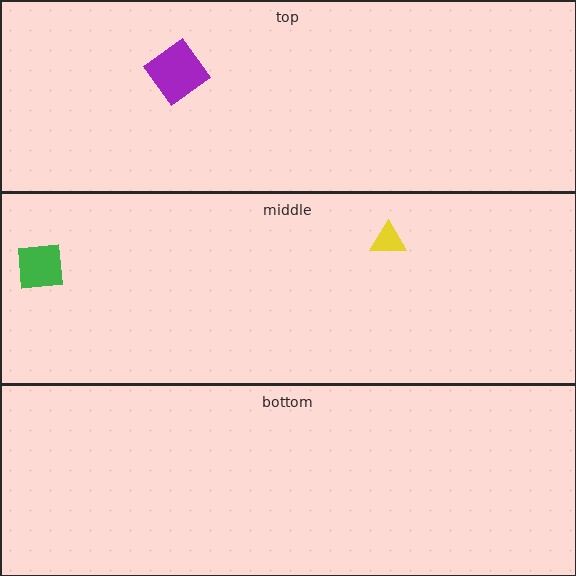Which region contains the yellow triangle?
The middle region.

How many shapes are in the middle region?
2.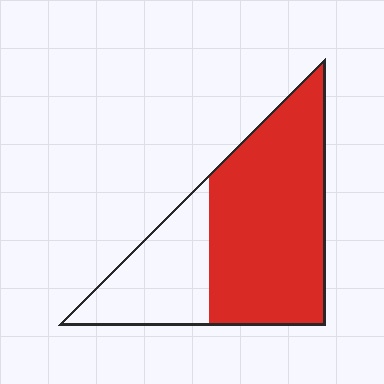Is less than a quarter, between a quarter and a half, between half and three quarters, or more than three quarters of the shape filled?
Between half and three quarters.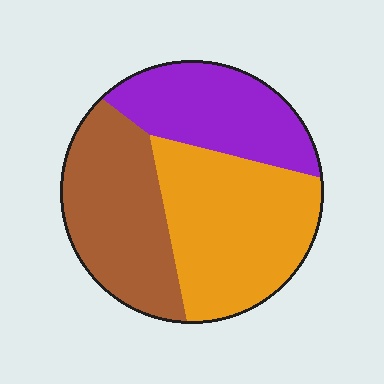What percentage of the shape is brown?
Brown covers 33% of the shape.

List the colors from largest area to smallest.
From largest to smallest: orange, brown, purple.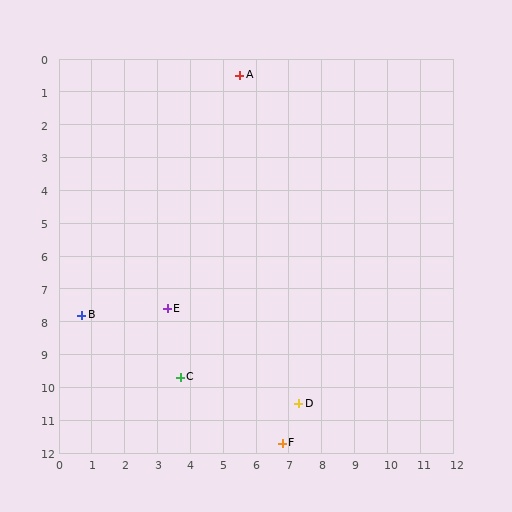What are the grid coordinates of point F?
Point F is at approximately (6.8, 11.7).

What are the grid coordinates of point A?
Point A is at approximately (5.5, 0.5).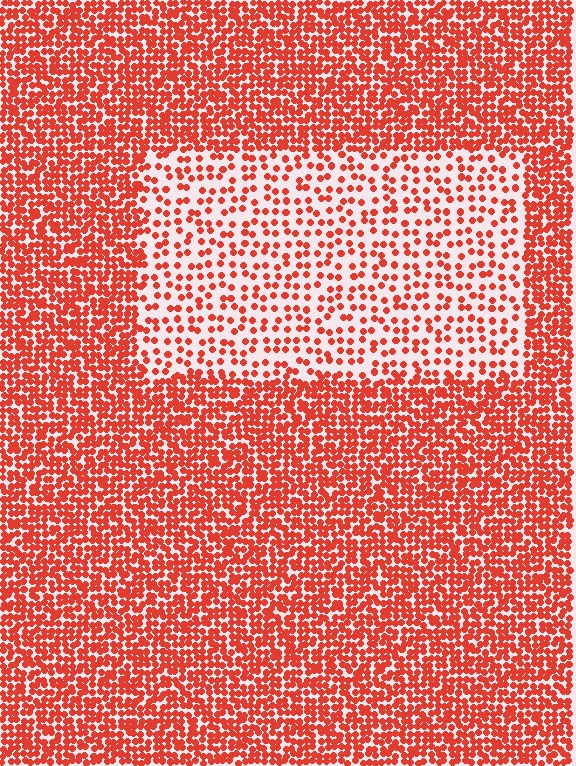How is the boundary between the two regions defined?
The boundary is defined by a change in element density (approximately 2.5x ratio). All elements are the same color, size, and shape.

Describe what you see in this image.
The image contains small red elements arranged at two different densities. A rectangle-shaped region is visible where the elements are less densely packed than the surrounding area.